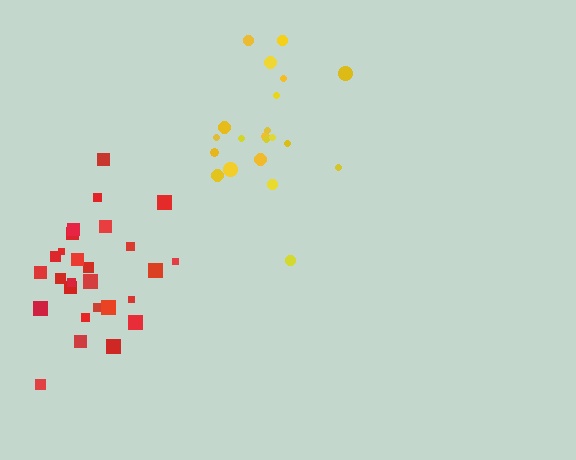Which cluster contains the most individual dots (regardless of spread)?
Red (27).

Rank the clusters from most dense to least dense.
yellow, red.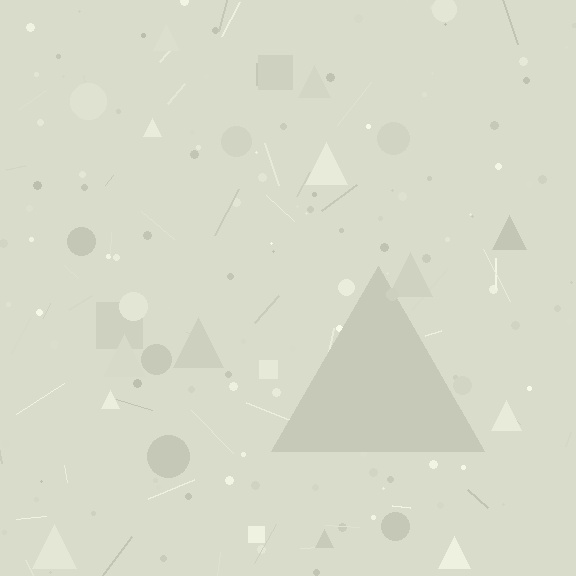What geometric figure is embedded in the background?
A triangle is embedded in the background.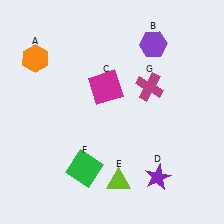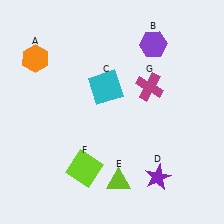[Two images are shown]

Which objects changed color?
C changed from magenta to cyan. F changed from green to lime.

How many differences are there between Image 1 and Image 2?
There are 2 differences between the two images.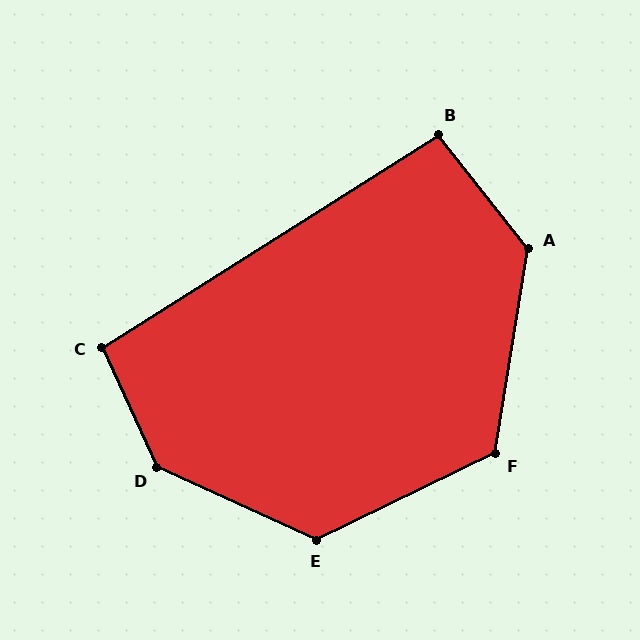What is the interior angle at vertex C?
Approximately 98 degrees (obtuse).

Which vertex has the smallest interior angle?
B, at approximately 96 degrees.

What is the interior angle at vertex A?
Approximately 133 degrees (obtuse).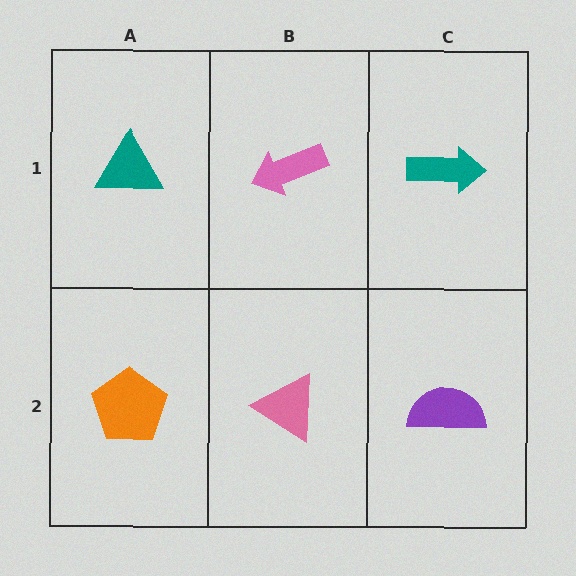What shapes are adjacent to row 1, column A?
An orange pentagon (row 2, column A), a pink arrow (row 1, column B).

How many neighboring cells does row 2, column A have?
2.